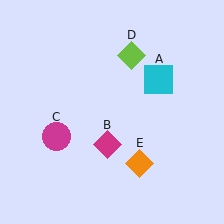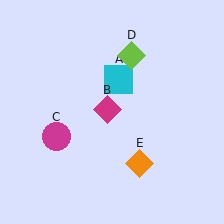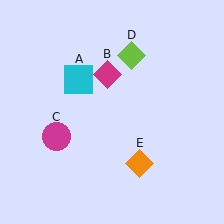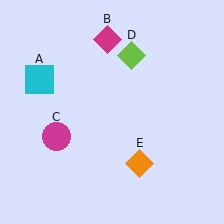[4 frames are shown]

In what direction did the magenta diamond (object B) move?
The magenta diamond (object B) moved up.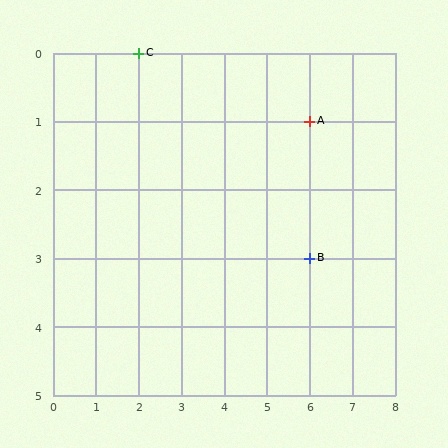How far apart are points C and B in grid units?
Points C and B are 4 columns and 3 rows apart (about 5.0 grid units diagonally).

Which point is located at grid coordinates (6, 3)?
Point B is at (6, 3).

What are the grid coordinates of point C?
Point C is at grid coordinates (2, 0).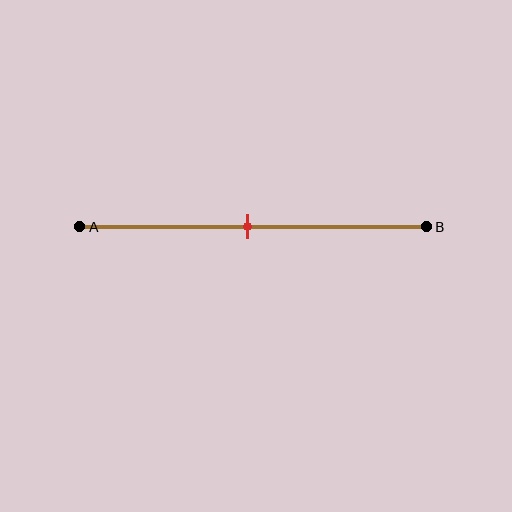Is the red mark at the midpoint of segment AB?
Yes, the mark is approximately at the midpoint.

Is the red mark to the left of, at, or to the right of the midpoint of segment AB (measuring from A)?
The red mark is approximately at the midpoint of segment AB.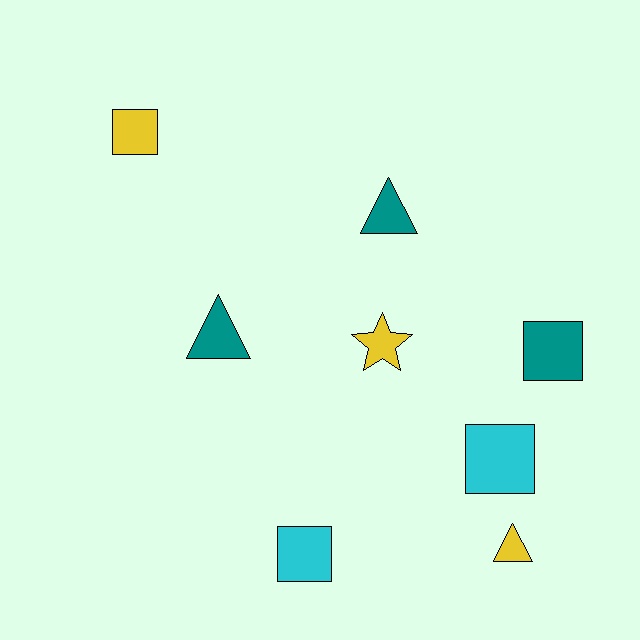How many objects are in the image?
There are 8 objects.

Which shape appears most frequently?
Square, with 4 objects.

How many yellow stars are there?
There is 1 yellow star.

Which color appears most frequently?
Yellow, with 3 objects.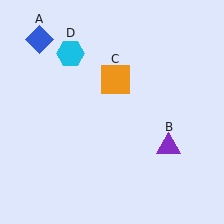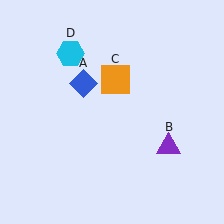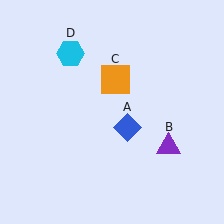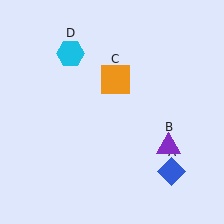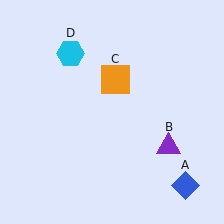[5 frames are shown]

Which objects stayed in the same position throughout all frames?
Purple triangle (object B) and orange square (object C) and cyan hexagon (object D) remained stationary.